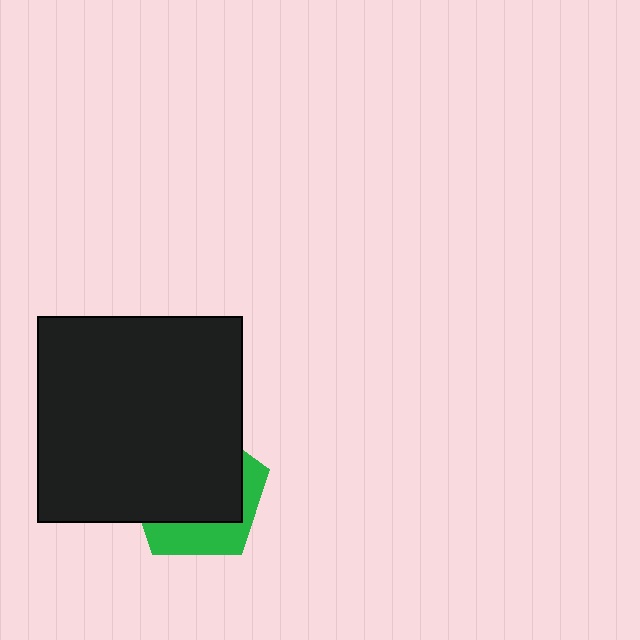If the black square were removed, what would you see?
You would see the complete green pentagon.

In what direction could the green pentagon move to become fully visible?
The green pentagon could move toward the lower-right. That would shift it out from behind the black square entirely.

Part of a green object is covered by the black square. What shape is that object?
It is a pentagon.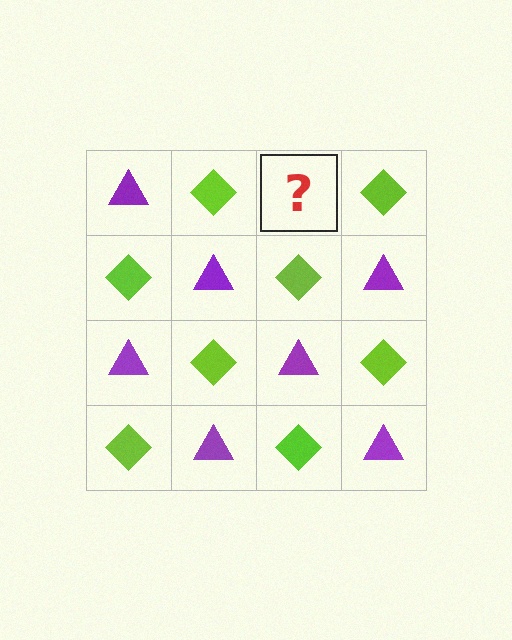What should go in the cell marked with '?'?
The missing cell should contain a purple triangle.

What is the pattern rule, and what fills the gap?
The rule is that it alternates purple triangle and lime diamond in a checkerboard pattern. The gap should be filled with a purple triangle.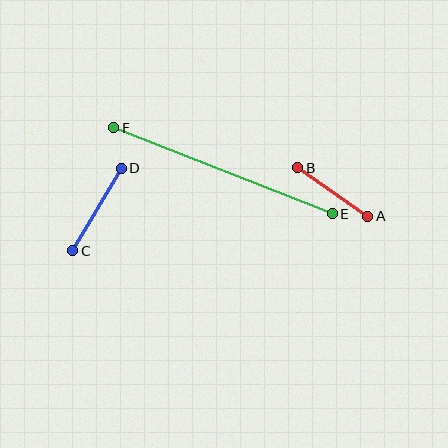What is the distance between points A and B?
The distance is approximately 85 pixels.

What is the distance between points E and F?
The distance is approximately 235 pixels.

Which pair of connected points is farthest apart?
Points E and F are farthest apart.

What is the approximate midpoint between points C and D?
The midpoint is at approximately (97, 209) pixels.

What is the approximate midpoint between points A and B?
The midpoint is at approximately (333, 192) pixels.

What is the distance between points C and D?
The distance is approximately 96 pixels.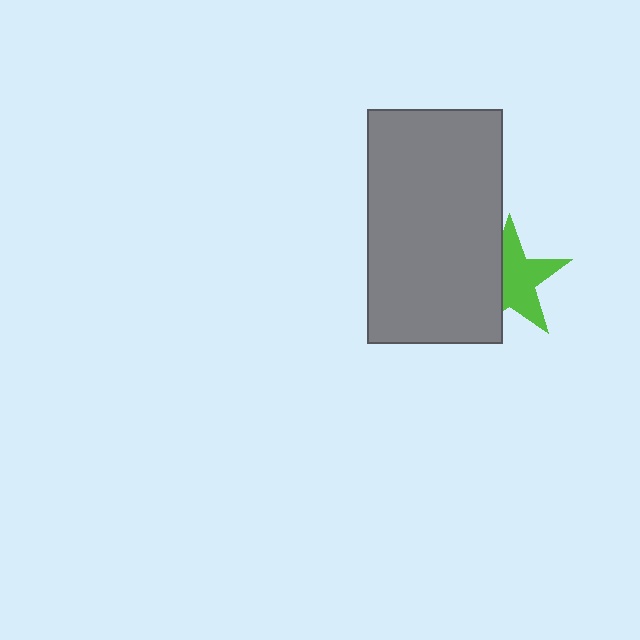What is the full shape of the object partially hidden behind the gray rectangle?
The partially hidden object is a lime star.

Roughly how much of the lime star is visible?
About half of it is visible (roughly 60%).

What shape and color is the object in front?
The object in front is a gray rectangle.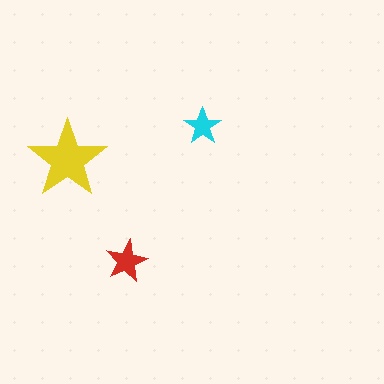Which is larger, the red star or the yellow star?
The yellow one.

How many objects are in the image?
There are 3 objects in the image.